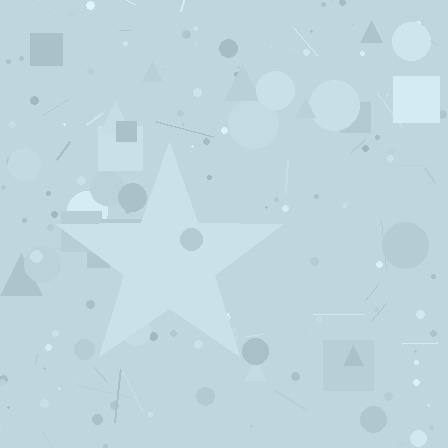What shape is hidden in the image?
A star is hidden in the image.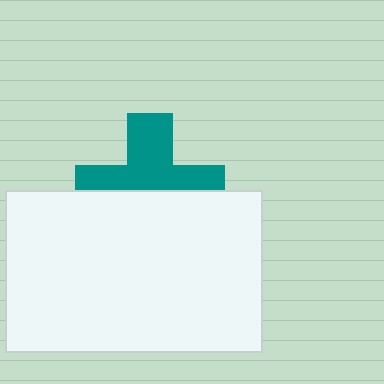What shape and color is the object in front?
The object in front is a white rectangle.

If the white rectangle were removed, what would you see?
You would see the complete teal cross.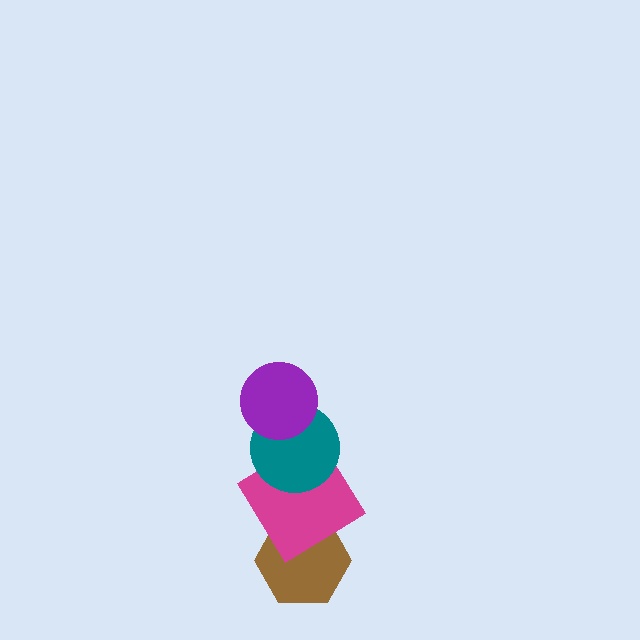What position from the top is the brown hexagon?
The brown hexagon is 4th from the top.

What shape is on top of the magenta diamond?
The teal circle is on top of the magenta diamond.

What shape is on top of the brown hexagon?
The magenta diamond is on top of the brown hexagon.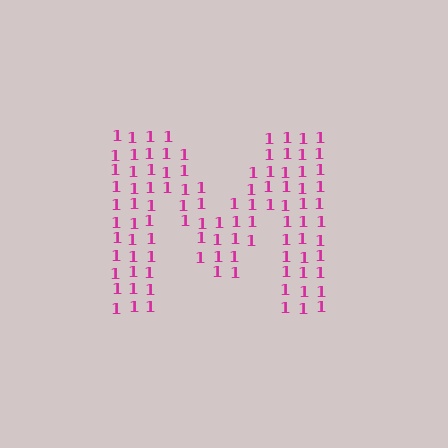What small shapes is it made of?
It is made of small digit 1's.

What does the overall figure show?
The overall figure shows the letter M.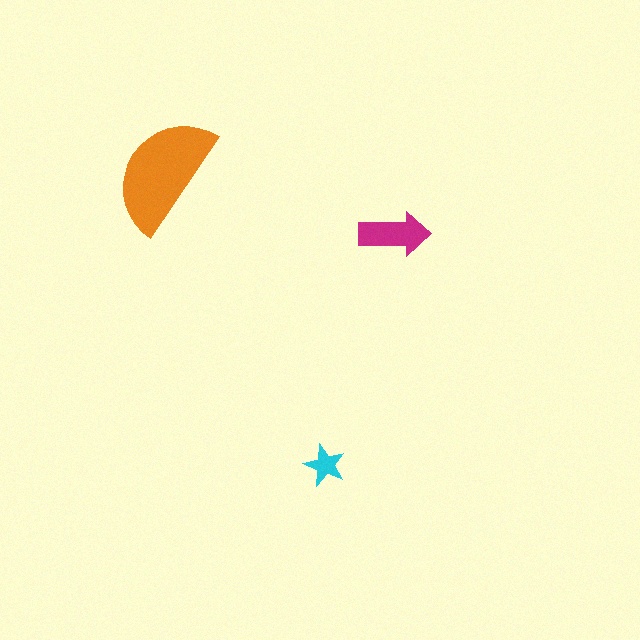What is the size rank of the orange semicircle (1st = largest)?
1st.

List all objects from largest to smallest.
The orange semicircle, the magenta arrow, the cyan star.